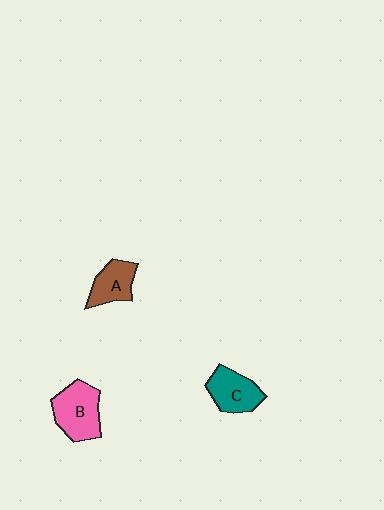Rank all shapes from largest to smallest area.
From largest to smallest: B (pink), C (teal), A (brown).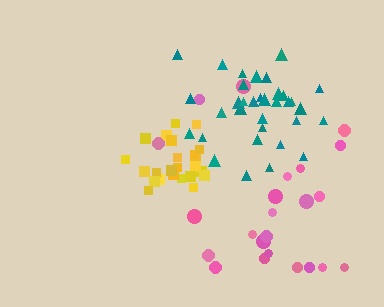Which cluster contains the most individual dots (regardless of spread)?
Teal (34).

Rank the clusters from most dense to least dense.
yellow, teal, pink.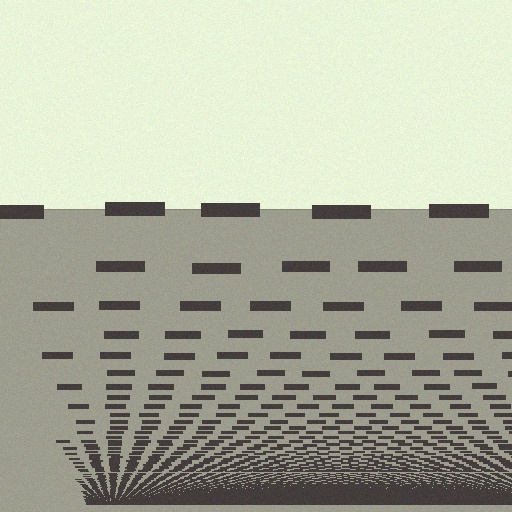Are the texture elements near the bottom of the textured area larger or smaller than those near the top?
Smaller. The gradient is inverted — elements near the bottom are smaller and denser.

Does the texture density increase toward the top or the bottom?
Density increases toward the bottom.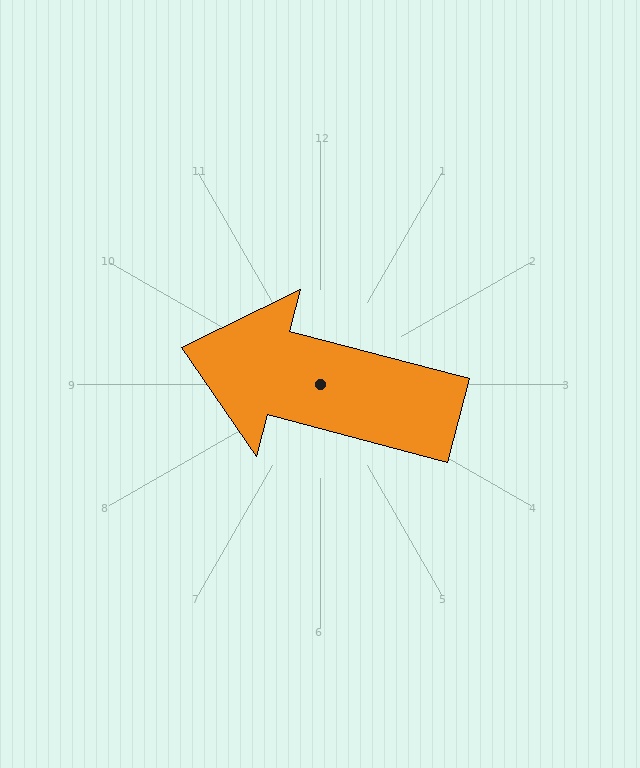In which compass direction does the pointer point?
West.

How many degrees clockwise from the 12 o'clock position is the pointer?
Approximately 285 degrees.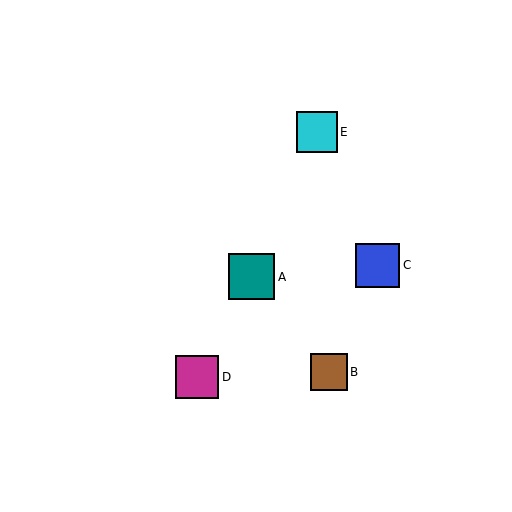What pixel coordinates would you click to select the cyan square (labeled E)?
Click at (317, 132) to select the cyan square E.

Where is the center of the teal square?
The center of the teal square is at (251, 277).